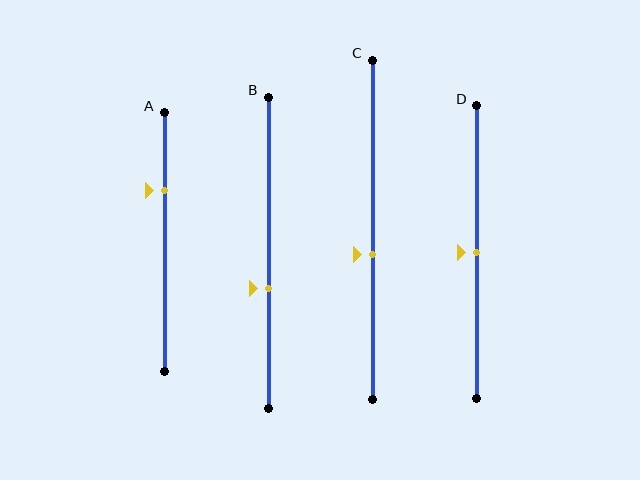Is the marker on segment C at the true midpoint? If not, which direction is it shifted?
No, the marker on segment C is shifted downward by about 7% of the segment length.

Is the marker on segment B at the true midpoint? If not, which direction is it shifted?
No, the marker on segment B is shifted downward by about 12% of the segment length.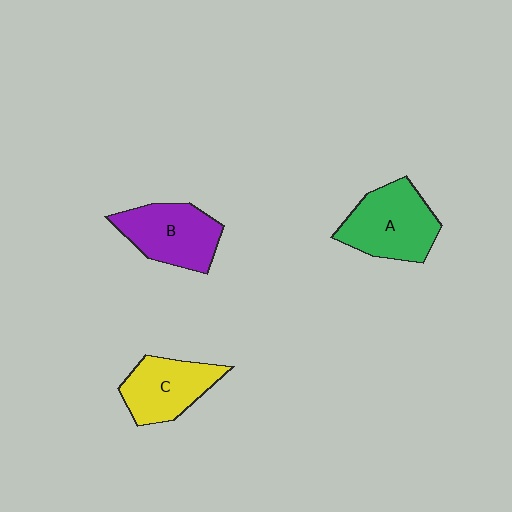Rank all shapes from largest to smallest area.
From largest to smallest: A (green), B (purple), C (yellow).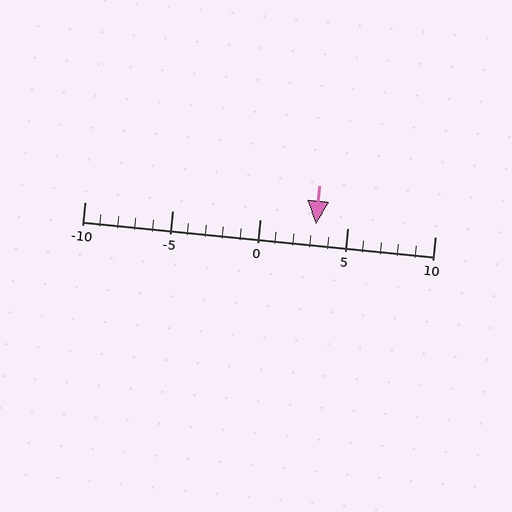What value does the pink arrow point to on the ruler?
The pink arrow points to approximately 3.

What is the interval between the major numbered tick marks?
The major tick marks are spaced 5 units apart.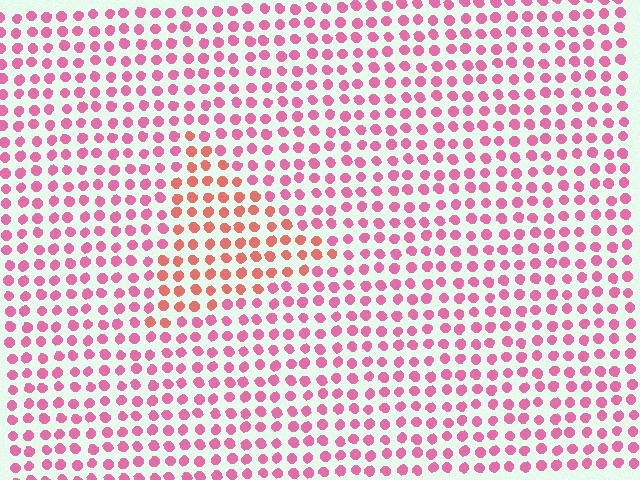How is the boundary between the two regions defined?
The boundary is defined purely by a slight shift in hue (about 32 degrees). Spacing, size, and orientation are identical on both sides.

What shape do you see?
I see a triangle.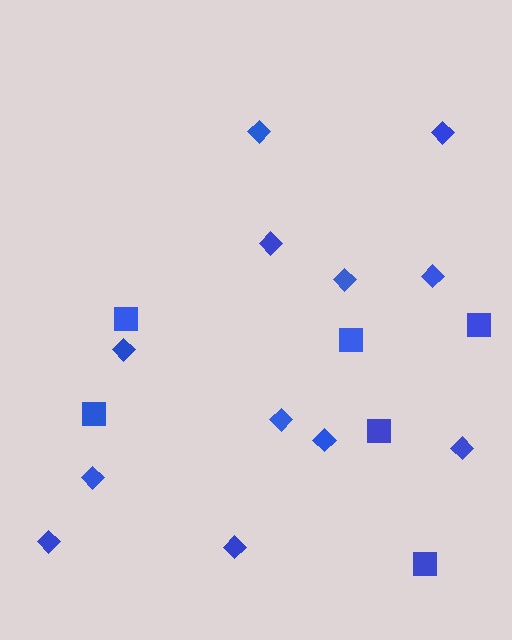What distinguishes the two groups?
There are 2 groups: one group of diamonds (12) and one group of squares (6).